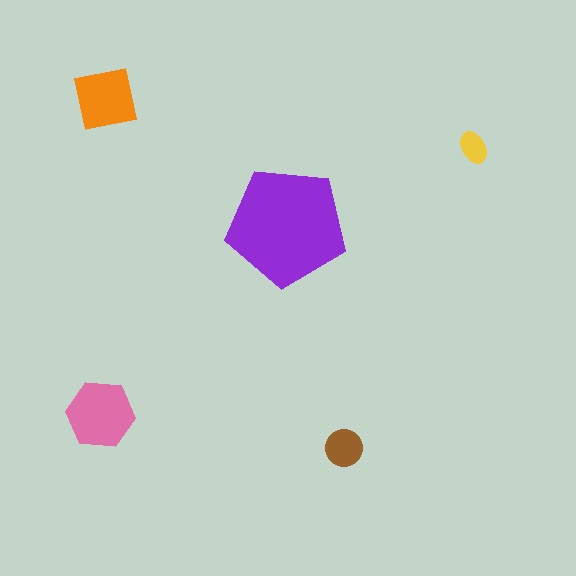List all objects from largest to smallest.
The purple pentagon, the pink hexagon, the orange square, the brown circle, the yellow ellipse.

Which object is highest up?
The orange square is topmost.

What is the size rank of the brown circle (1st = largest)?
4th.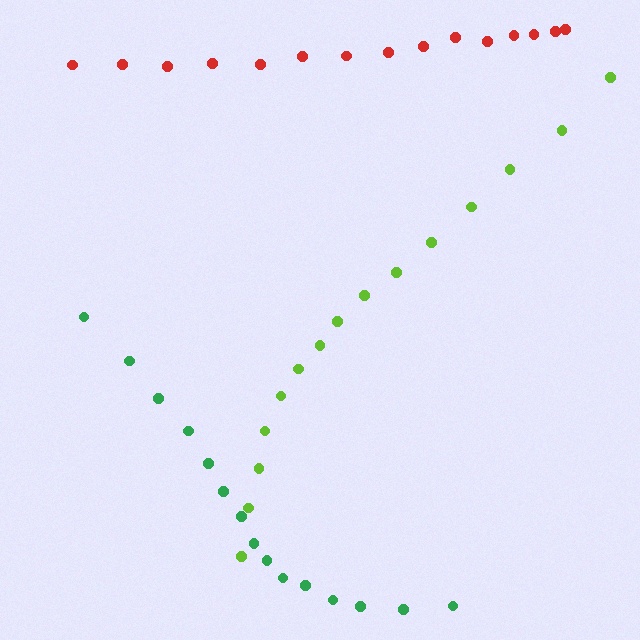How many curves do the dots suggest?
There are 3 distinct paths.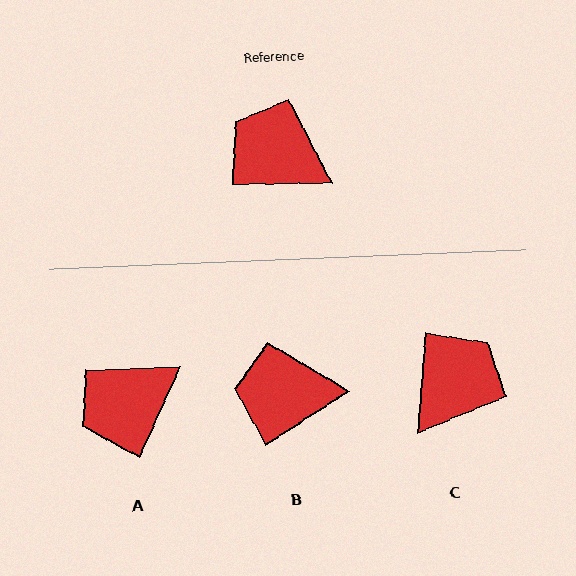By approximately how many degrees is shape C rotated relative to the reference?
Approximately 95 degrees clockwise.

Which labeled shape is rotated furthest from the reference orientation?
C, about 95 degrees away.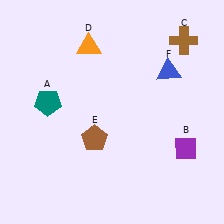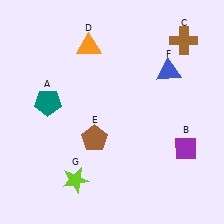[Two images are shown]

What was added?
A lime star (G) was added in Image 2.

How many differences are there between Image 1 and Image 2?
There is 1 difference between the two images.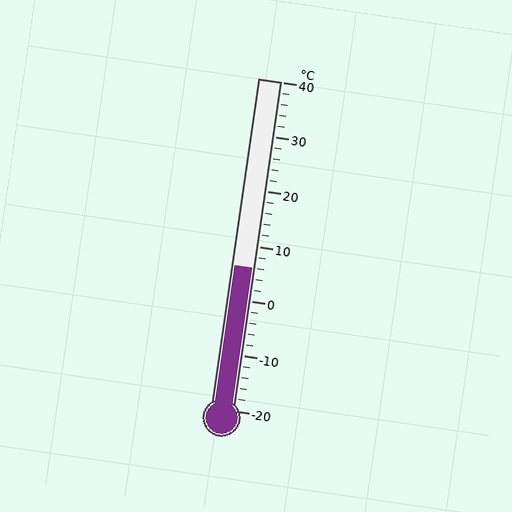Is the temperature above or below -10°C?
The temperature is above -10°C.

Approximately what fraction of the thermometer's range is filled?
The thermometer is filled to approximately 45% of its range.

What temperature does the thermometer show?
The thermometer shows approximately 6°C.